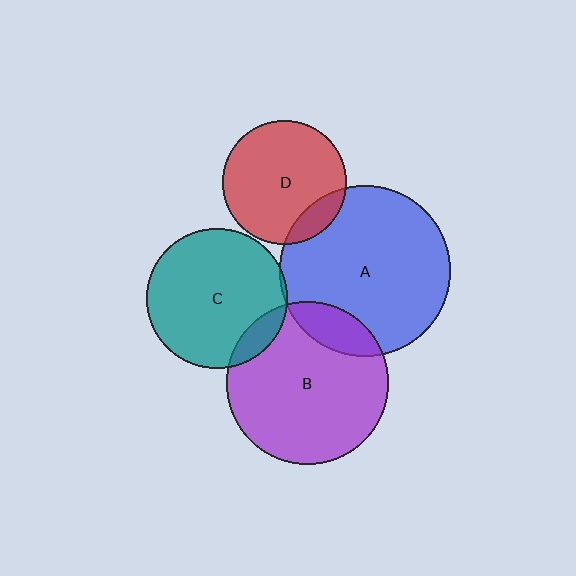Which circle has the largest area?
Circle A (blue).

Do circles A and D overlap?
Yes.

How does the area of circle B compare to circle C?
Approximately 1.3 times.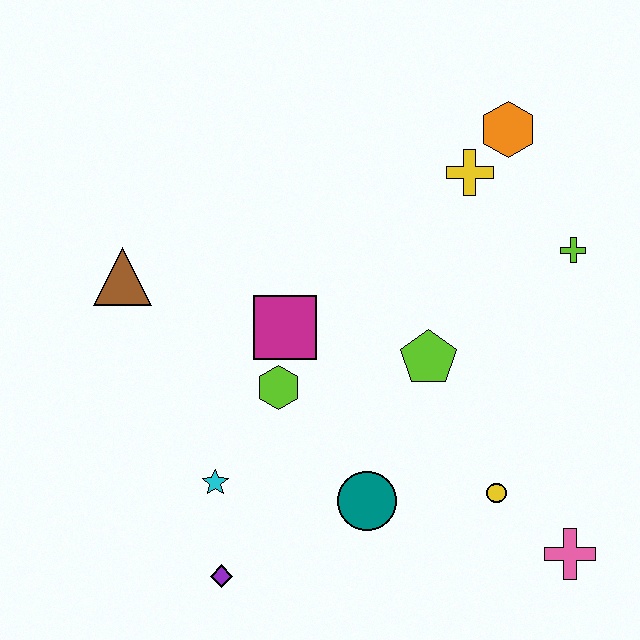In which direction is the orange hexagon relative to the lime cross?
The orange hexagon is above the lime cross.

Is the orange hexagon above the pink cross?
Yes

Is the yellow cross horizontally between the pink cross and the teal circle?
Yes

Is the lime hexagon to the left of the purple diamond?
No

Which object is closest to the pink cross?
The yellow circle is closest to the pink cross.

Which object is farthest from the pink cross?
The brown triangle is farthest from the pink cross.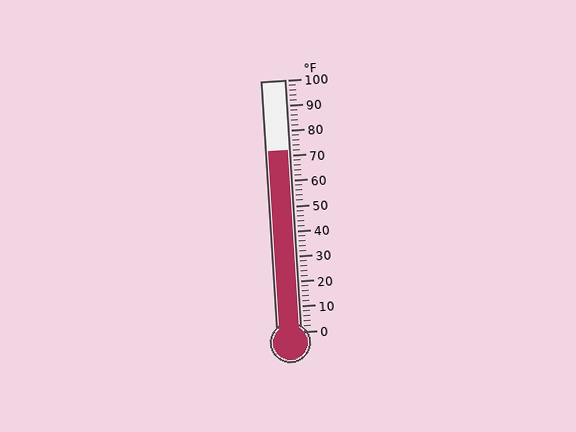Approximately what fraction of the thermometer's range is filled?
The thermometer is filled to approximately 70% of its range.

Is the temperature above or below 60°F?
The temperature is above 60°F.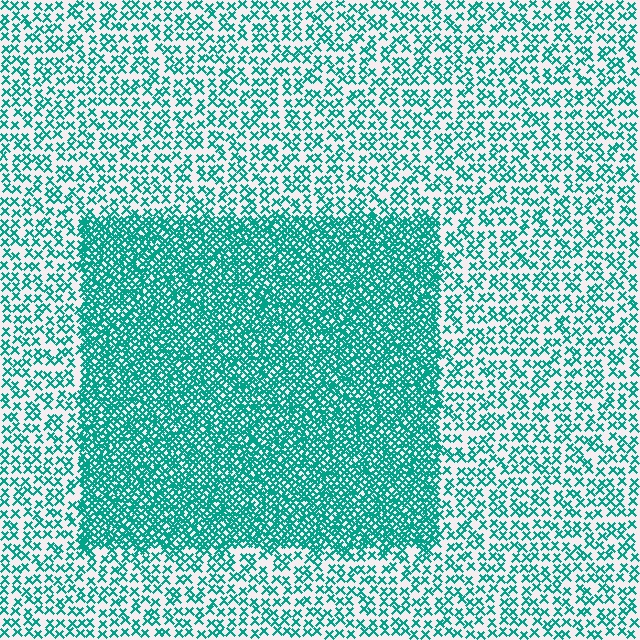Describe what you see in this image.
The image contains small teal elements arranged at two different densities. A rectangle-shaped region is visible where the elements are more densely packed than the surrounding area.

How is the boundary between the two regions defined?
The boundary is defined by a change in element density (approximately 2.6x ratio). All elements are the same color, size, and shape.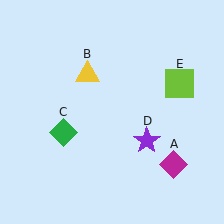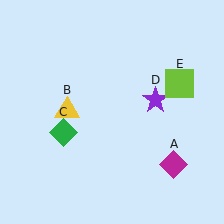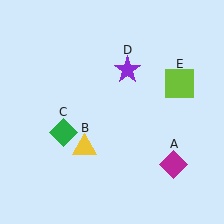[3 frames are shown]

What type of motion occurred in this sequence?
The yellow triangle (object B), purple star (object D) rotated counterclockwise around the center of the scene.